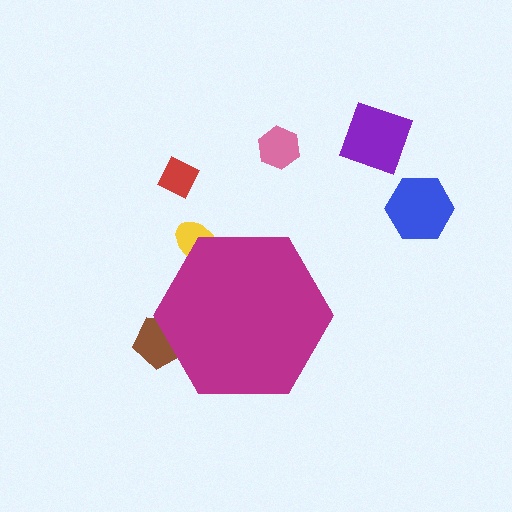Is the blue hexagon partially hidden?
No, the blue hexagon is fully visible.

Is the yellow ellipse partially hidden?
Yes, the yellow ellipse is partially hidden behind the magenta hexagon.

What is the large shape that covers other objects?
A magenta hexagon.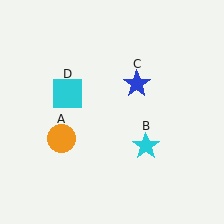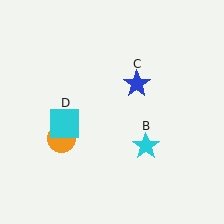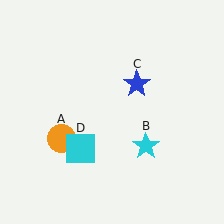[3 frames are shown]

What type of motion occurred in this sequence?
The cyan square (object D) rotated counterclockwise around the center of the scene.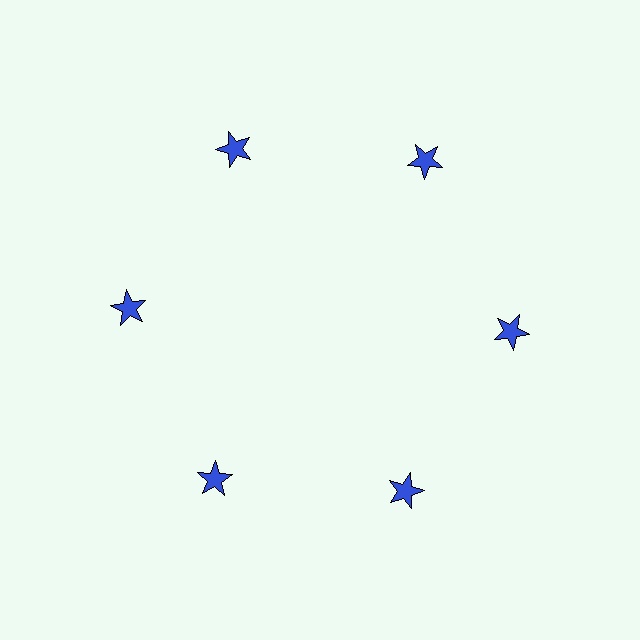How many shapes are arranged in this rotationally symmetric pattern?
There are 6 shapes, arranged in 6 groups of 1.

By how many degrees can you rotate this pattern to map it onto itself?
The pattern maps onto itself every 60 degrees of rotation.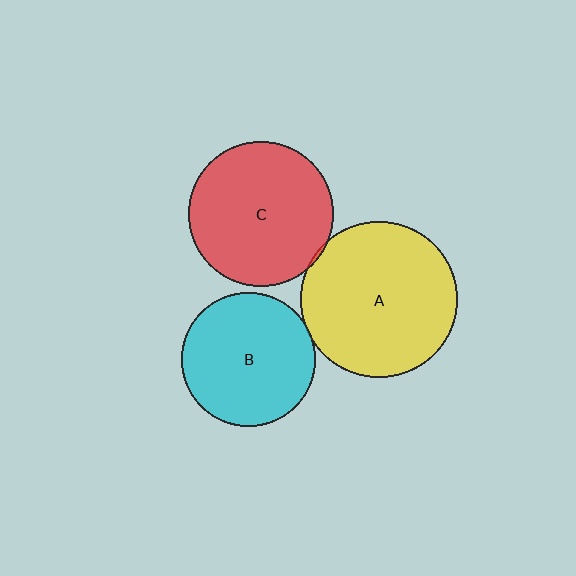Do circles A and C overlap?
Yes.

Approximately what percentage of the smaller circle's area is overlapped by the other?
Approximately 5%.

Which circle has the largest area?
Circle A (yellow).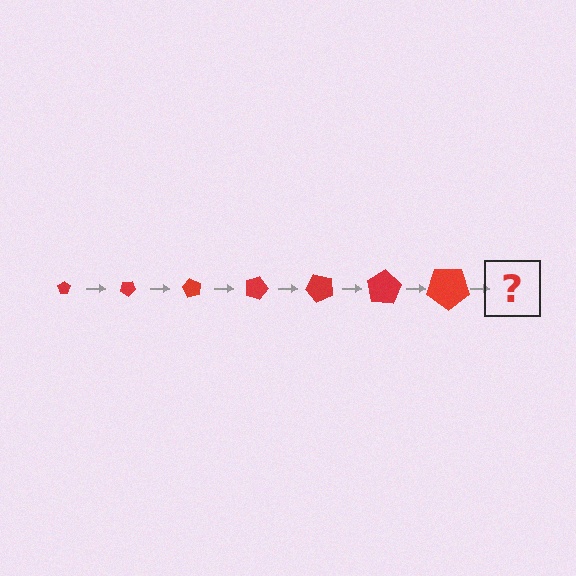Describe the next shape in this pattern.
It should be a pentagon, larger than the previous one and rotated 210 degrees from the start.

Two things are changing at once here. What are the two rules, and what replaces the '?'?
The two rules are that the pentagon grows larger each step and it rotates 30 degrees each step. The '?' should be a pentagon, larger than the previous one and rotated 210 degrees from the start.